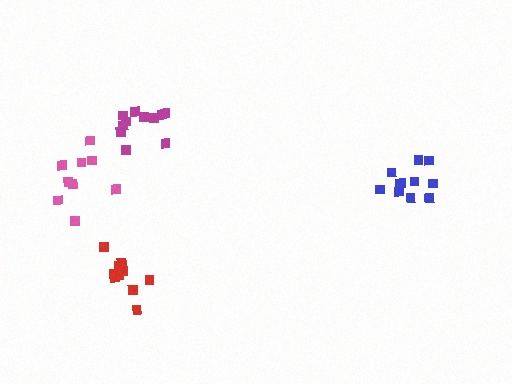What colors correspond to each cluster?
The clusters are colored: red, blue, pink, magenta.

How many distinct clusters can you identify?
There are 4 distinct clusters.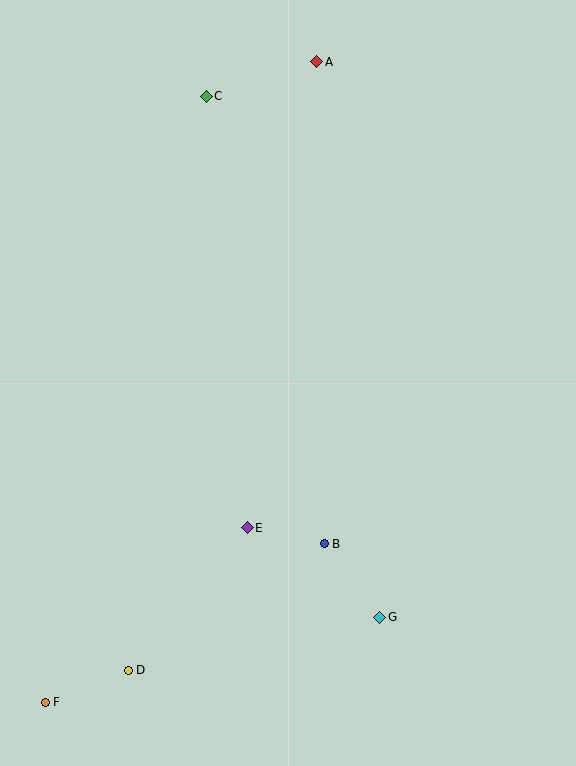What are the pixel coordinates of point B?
Point B is at (324, 544).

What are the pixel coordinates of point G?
Point G is at (380, 617).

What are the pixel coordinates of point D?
Point D is at (128, 670).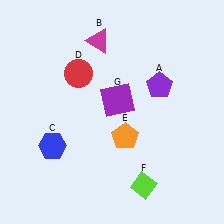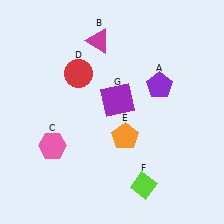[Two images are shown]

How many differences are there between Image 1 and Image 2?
There is 1 difference between the two images.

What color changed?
The hexagon (C) changed from blue in Image 1 to pink in Image 2.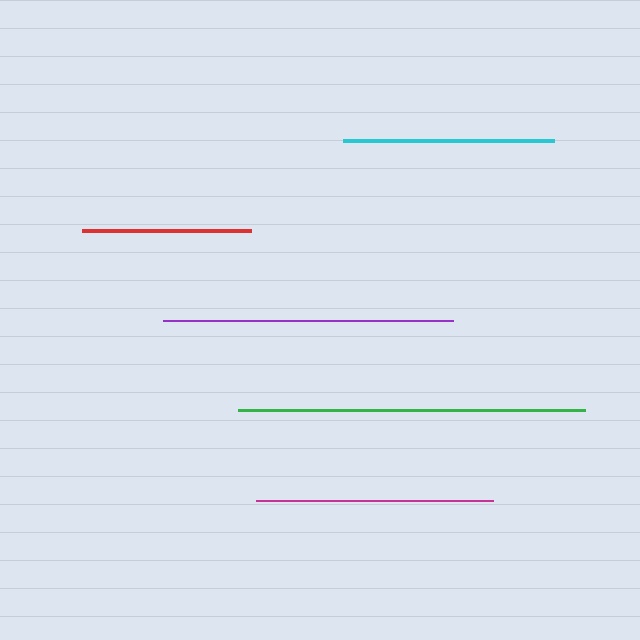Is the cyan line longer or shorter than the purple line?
The purple line is longer than the cyan line.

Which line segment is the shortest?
The red line is the shortest at approximately 169 pixels.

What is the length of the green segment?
The green segment is approximately 348 pixels long.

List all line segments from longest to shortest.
From longest to shortest: green, purple, magenta, cyan, red.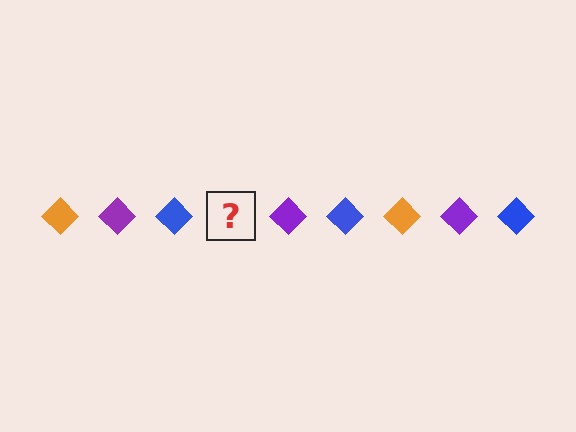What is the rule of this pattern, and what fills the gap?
The rule is that the pattern cycles through orange, purple, blue diamonds. The gap should be filled with an orange diamond.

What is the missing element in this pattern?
The missing element is an orange diamond.